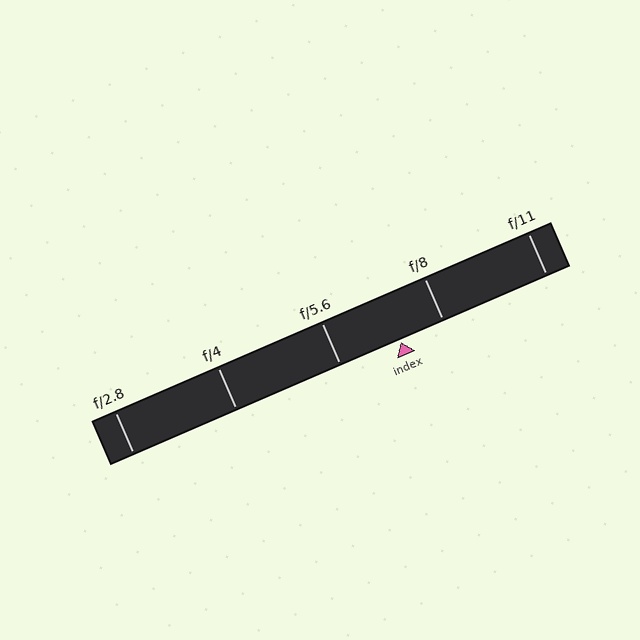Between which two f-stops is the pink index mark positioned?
The index mark is between f/5.6 and f/8.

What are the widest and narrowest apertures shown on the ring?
The widest aperture shown is f/2.8 and the narrowest is f/11.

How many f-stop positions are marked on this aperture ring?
There are 5 f-stop positions marked.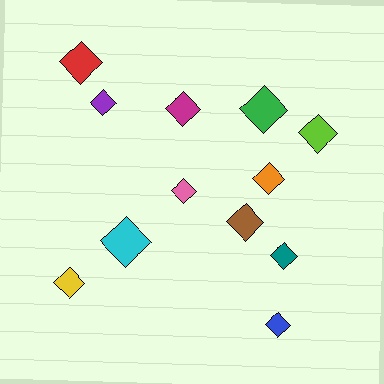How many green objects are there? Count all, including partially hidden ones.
There is 1 green object.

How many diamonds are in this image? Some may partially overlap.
There are 12 diamonds.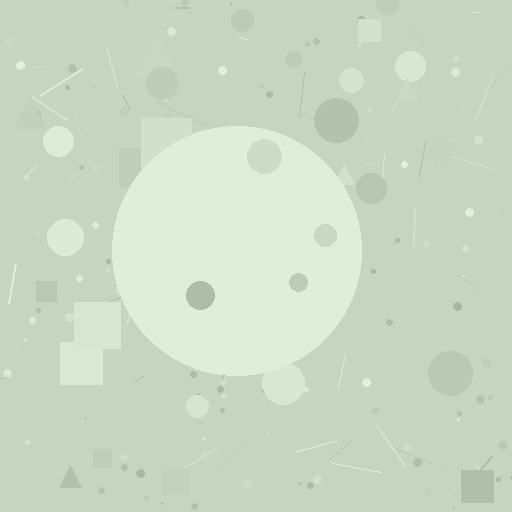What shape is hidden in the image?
A circle is hidden in the image.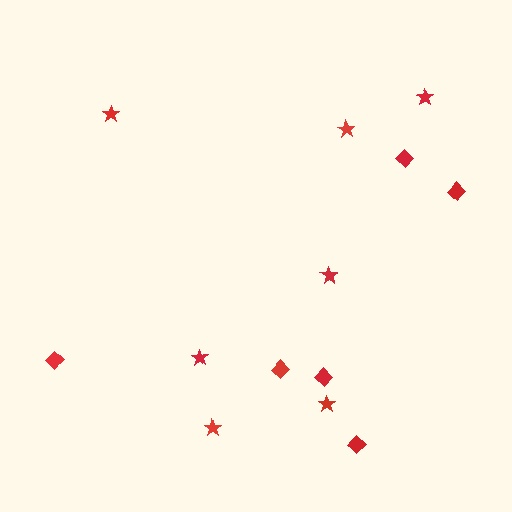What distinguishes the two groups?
There are 2 groups: one group of diamonds (6) and one group of stars (7).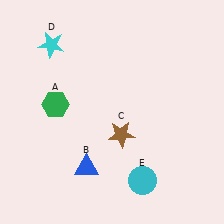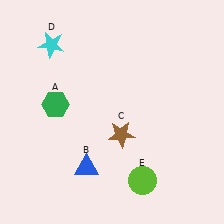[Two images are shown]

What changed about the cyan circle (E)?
In Image 1, E is cyan. In Image 2, it changed to lime.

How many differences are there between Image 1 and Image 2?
There is 1 difference between the two images.